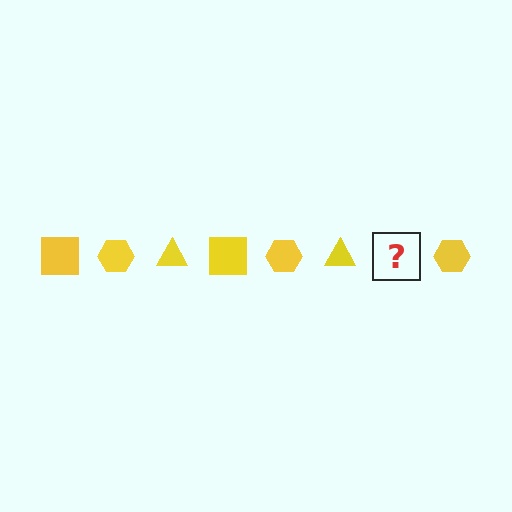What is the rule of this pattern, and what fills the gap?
The rule is that the pattern cycles through square, hexagon, triangle shapes in yellow. The gap should be filled with a yellow square.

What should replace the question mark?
The question mark should be replaced with a yellow square.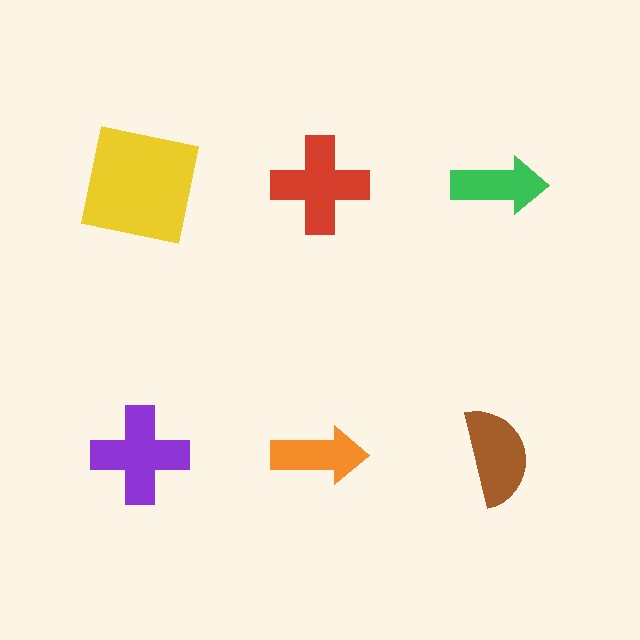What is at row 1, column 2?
A red cross.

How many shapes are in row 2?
3 shapes.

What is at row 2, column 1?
A purple cross.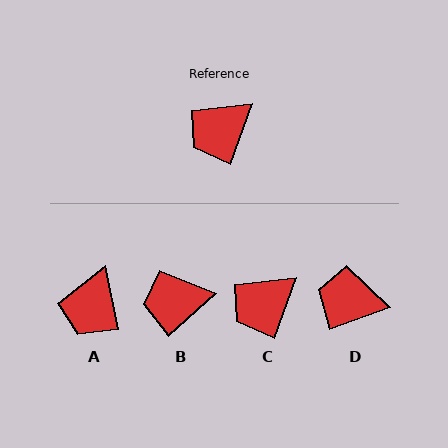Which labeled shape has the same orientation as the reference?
C.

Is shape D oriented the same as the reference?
No, it is off by about 51 degrees.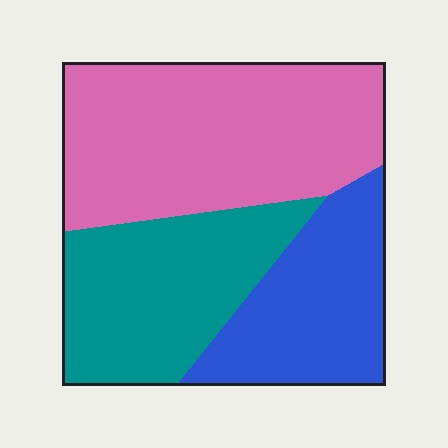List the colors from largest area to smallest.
From largest to smallest: pink, teal, blue.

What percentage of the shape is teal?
Teal covers 30% of the shape.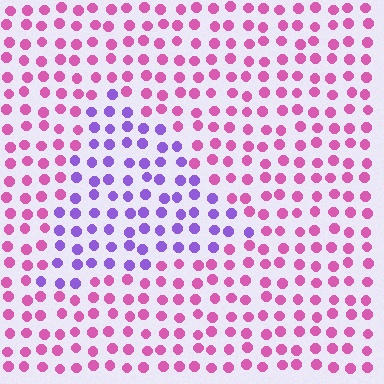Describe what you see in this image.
The image is filled with small pink elements in a uniform arrangement. A triangle-shaped region is visible where the elements are tinted to a slightly different hue, forming a subtle color boundary.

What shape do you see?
I see a triangle.